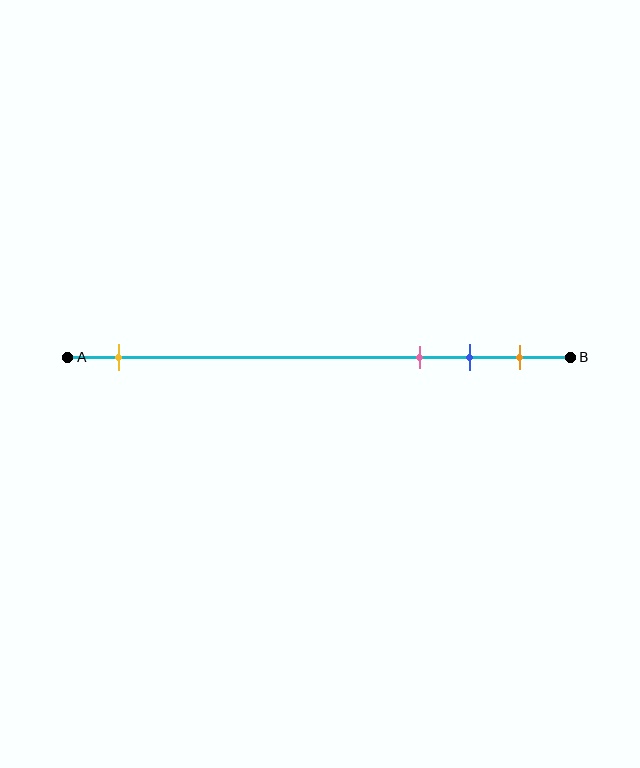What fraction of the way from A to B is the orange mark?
The orange mark is approximately 90% (0.9) of the way from A to B.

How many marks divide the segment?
There are 4 marks dividing the segment.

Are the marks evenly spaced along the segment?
No, the marks are not evenly spaced.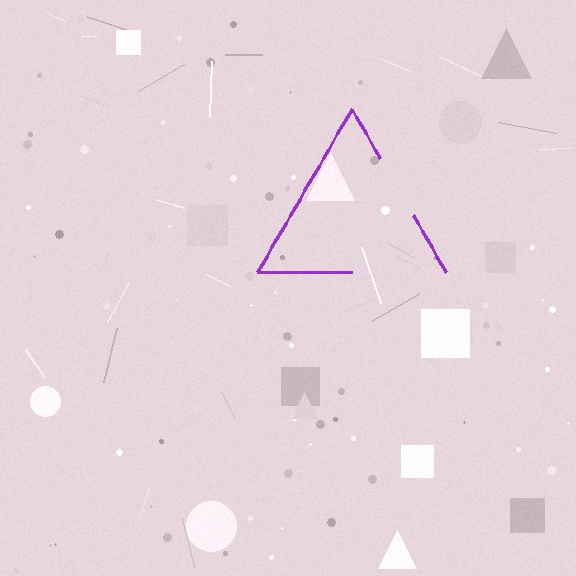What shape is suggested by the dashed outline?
The dashed outline suggests a triangle.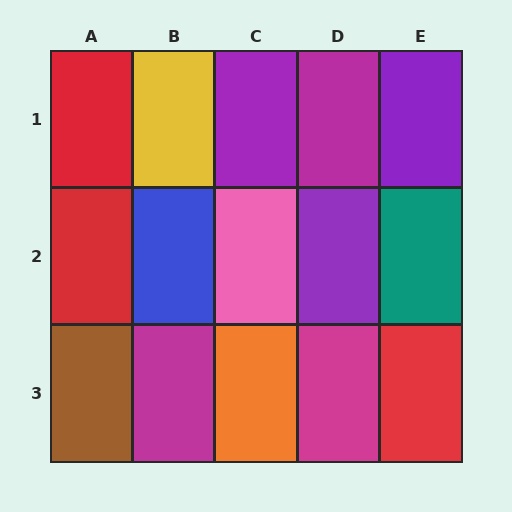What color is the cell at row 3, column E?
Red.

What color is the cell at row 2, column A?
Red.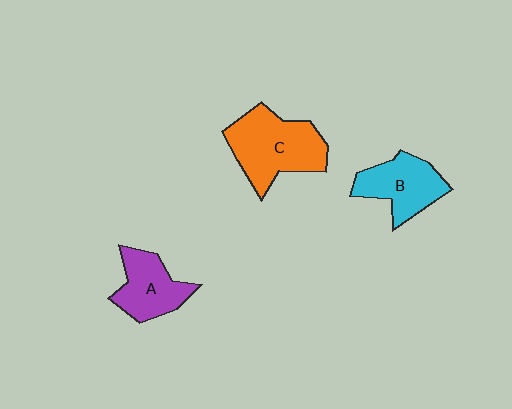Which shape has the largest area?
Shape C (orange).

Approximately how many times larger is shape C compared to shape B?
Approximately 1.4 times.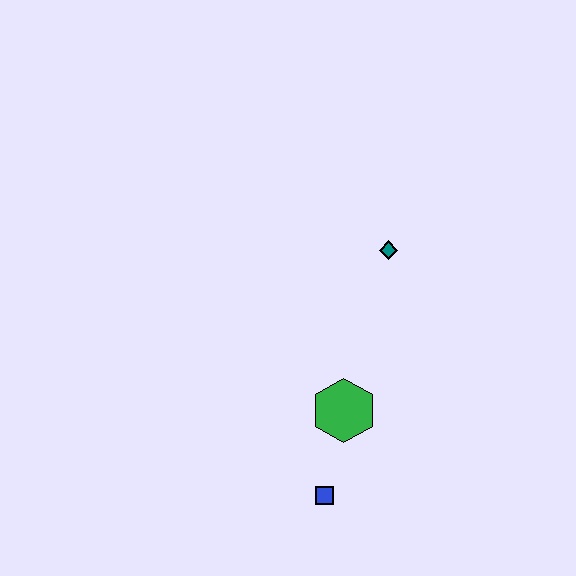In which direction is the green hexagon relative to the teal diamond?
The green hexagon is below the teal diamond.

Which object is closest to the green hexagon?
The blue square is closest to the green hexagon.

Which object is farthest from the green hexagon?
The teal diamond is farthest from the green hexagon.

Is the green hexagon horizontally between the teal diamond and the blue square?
Yes